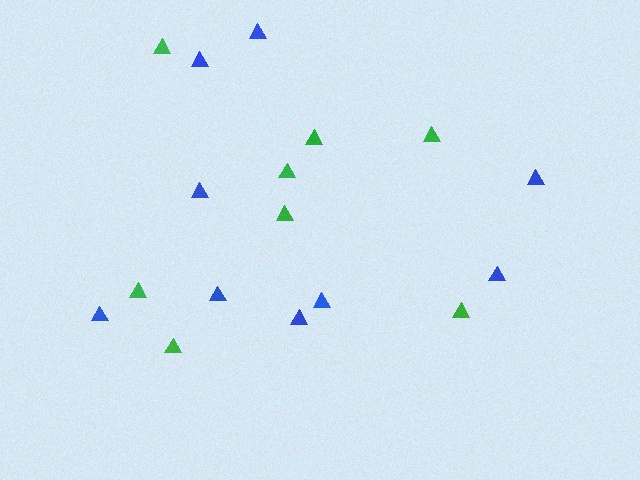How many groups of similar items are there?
There are 2 groups: one group of blue triangles (9) and one group of green triangles (8).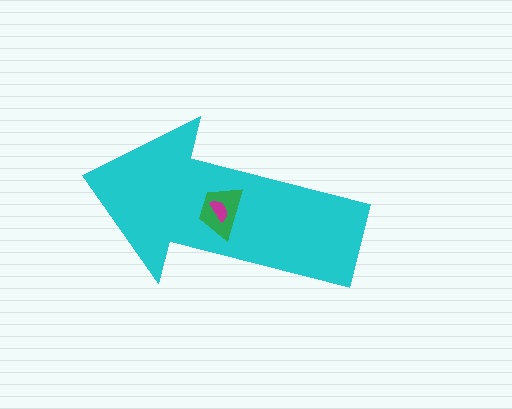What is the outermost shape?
The cyan arrow.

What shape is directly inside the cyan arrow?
The green trapezoid.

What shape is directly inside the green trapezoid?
The magenta semicircle.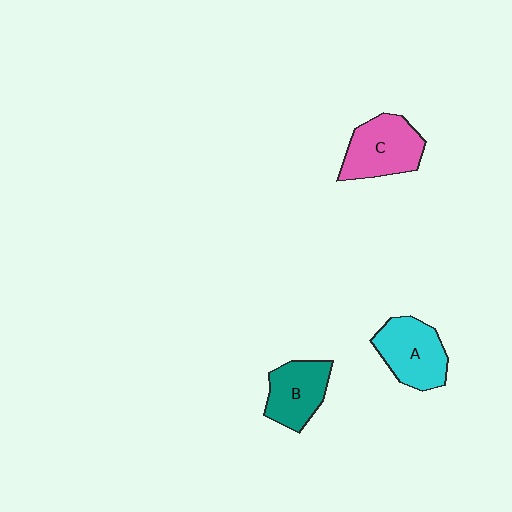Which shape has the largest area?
Shape C (pink).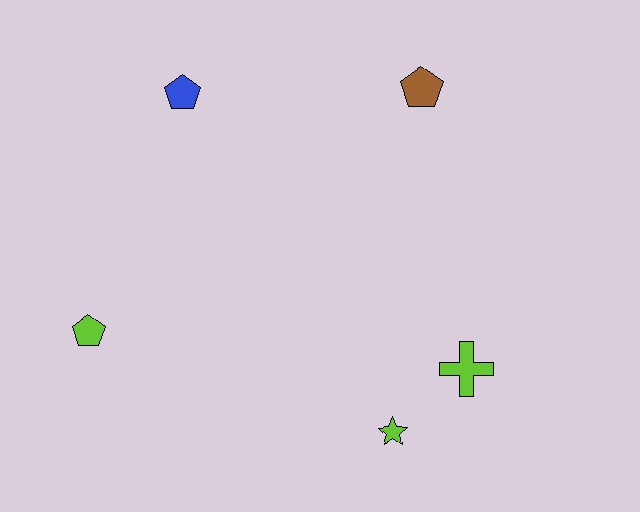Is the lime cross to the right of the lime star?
Yes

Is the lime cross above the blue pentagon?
No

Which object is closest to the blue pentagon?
The brown pentagon is closest to the blue pentagon.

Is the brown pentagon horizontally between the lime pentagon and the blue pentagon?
No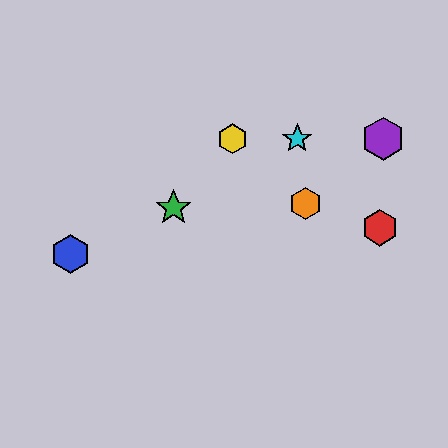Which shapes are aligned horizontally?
The yellow hexagon, the purple hexagon, the cyan star are aligned horizontally.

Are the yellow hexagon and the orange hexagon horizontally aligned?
No, the yellow hexagon is at y≈139 and the orange hexagon is at y≈203.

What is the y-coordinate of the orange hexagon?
The orange hexagon is at y≈203.